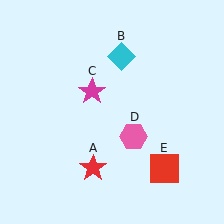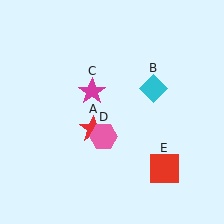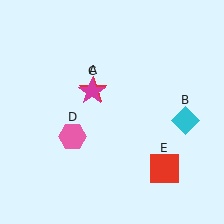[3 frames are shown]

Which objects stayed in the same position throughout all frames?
Magenta star (object C) and red square (object E) remained stationary.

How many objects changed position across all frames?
3 objects changed position: red star (object A), cyan diamond (object B), pink hexagon (object D).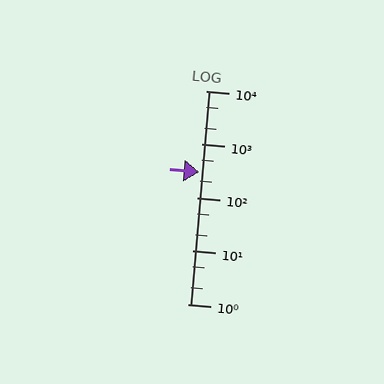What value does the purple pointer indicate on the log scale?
The pointer indicates approximately 300.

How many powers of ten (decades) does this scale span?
The scale spans 4 decades, from 1 to 10000.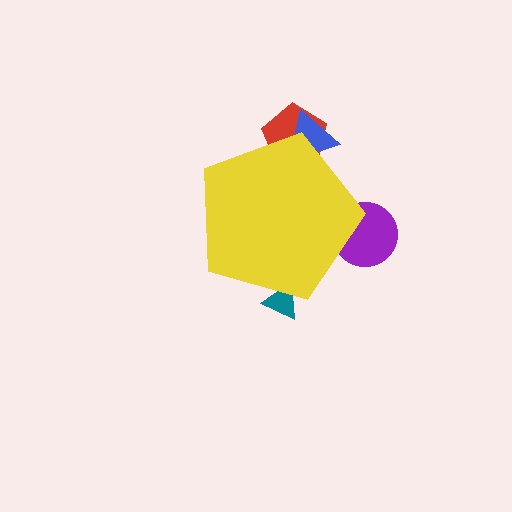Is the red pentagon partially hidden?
Yes, the red pentagon is partially hidden behind the yellow pentagon.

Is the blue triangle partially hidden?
Yes, the blue triangle is partially hidden behind the yellow pentagon.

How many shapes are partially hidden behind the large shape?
4 shapes are partially hidden.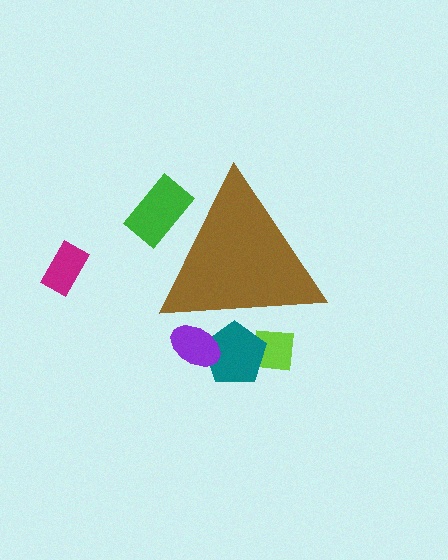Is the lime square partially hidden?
Yes, the lime square is partially hidden behind the brown triangle.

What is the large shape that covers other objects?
A brown triangle.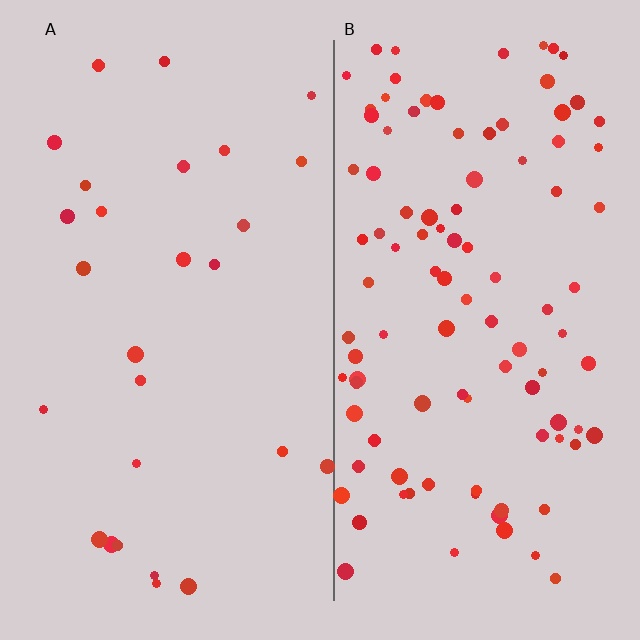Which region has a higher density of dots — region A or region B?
B (the right).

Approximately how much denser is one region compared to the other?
Approximately 3.7× — region B over region A.